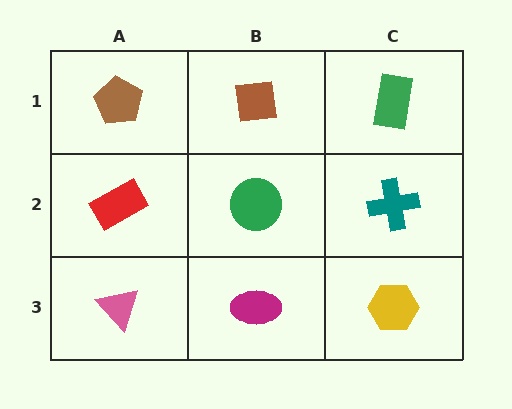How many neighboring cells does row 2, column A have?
3.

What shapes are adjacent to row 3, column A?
A red rectangle (row 2, column A), a magenta ellipse (row 3, column B).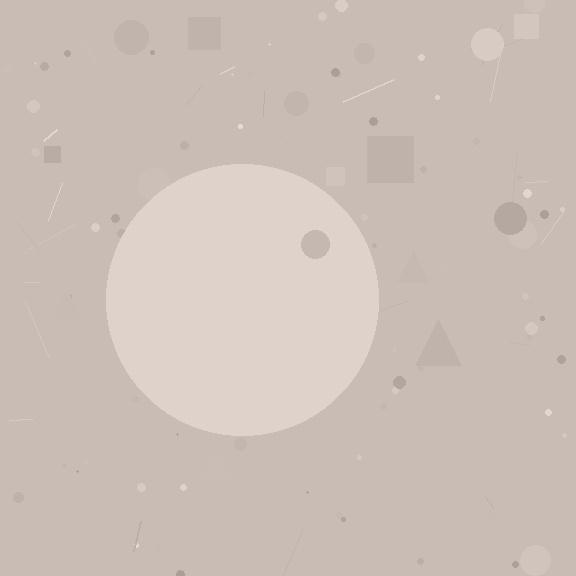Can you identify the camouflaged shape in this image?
The camouflaged shape is a circle.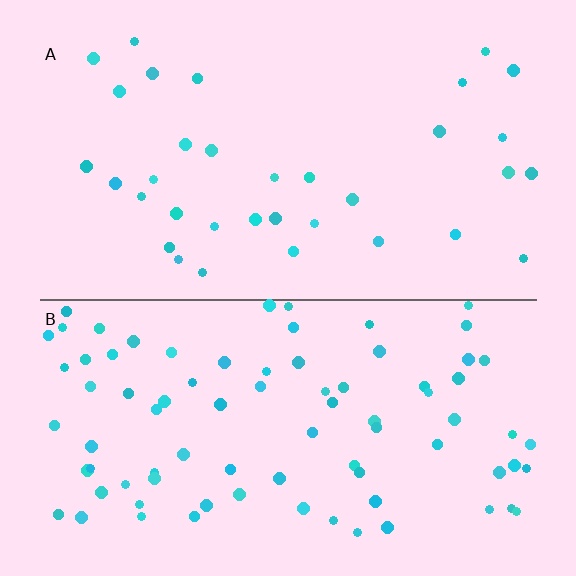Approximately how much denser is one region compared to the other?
Approximately 2.4× — region B over region A.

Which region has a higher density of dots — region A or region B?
B (the bottom).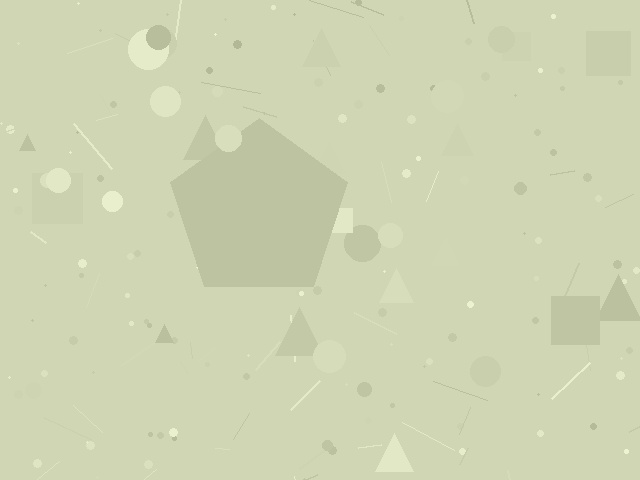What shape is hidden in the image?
A pentagon is hidden in the image.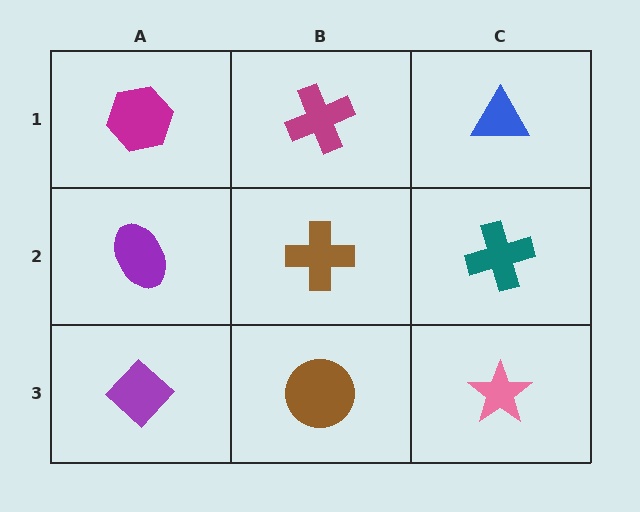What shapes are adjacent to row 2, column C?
A blue triangle (row 1, column C), a pink star (row 3, column C), a brown cross (row 2, column B).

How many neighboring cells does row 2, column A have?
3.